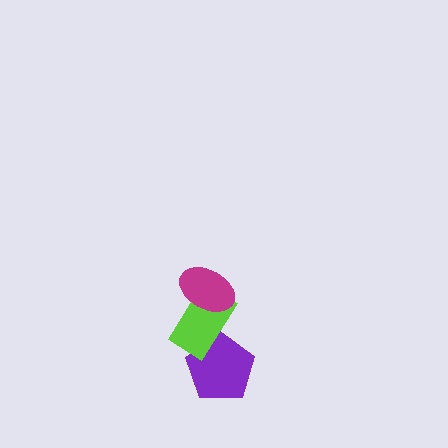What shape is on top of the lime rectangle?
The magenta ellipse is on top of the lime rectangle.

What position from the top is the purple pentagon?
The purple pentagon is 3rd from the top.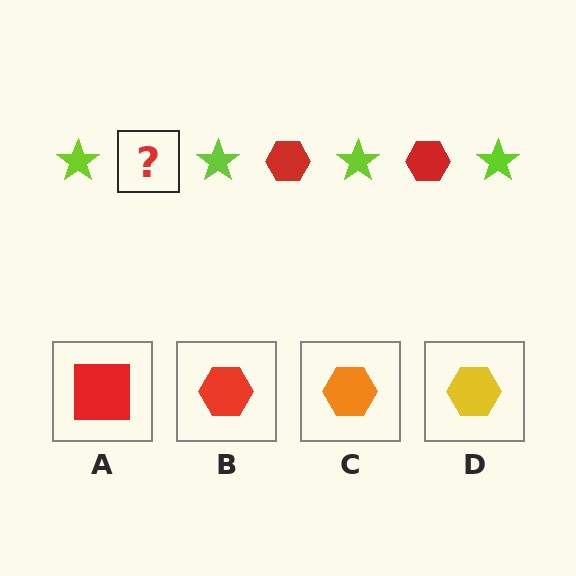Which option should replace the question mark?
Option B.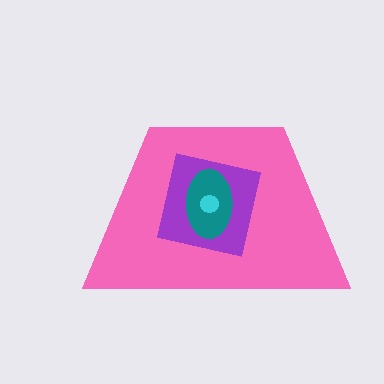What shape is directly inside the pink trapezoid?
The purple square.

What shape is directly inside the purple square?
The teal ellipse.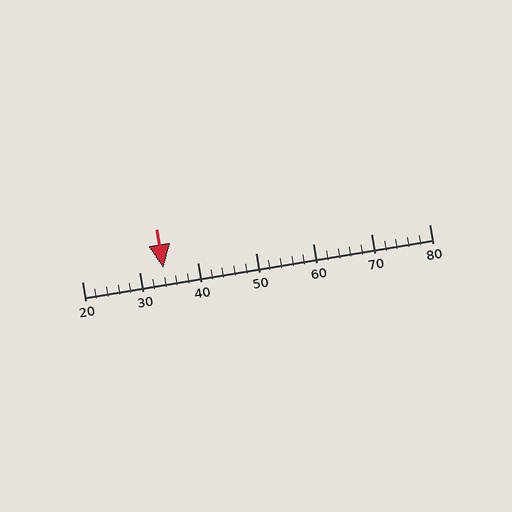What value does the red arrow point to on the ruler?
The red arrow points to approximately 34.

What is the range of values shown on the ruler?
The ruler shows values from 20 to 80.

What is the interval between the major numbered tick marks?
The major tick marks are spaced 10 units apart.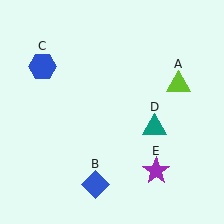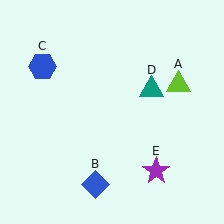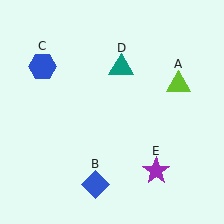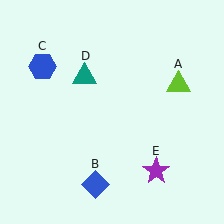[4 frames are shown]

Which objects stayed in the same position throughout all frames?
Lime triangle (object A) and blue diamond (object B) and blue hexagon (object C) and purple star (object E) remained stationary.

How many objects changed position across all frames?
1 object changed position: teal triangle (object D).